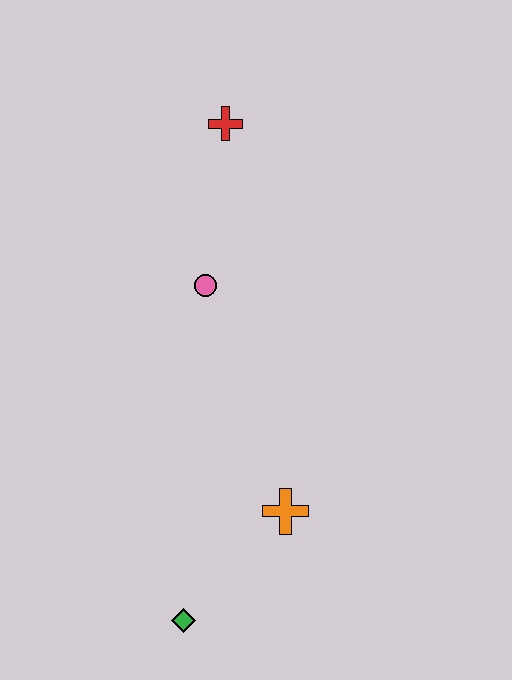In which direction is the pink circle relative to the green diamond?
The pink circle is above the green diamond.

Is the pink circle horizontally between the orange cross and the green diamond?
Yes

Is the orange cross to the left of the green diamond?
No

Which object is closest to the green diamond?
The orange cross is closest to the green diamond.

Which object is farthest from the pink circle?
The green diamond is farthest from the pink circle.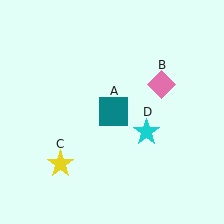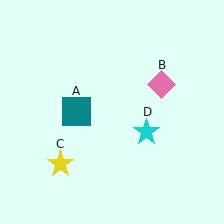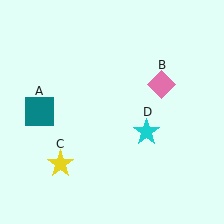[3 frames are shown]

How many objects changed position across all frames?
1 object changed position: teal square (object A).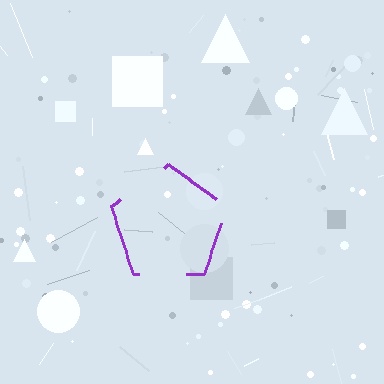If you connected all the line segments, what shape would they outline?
They would outline a pentagon.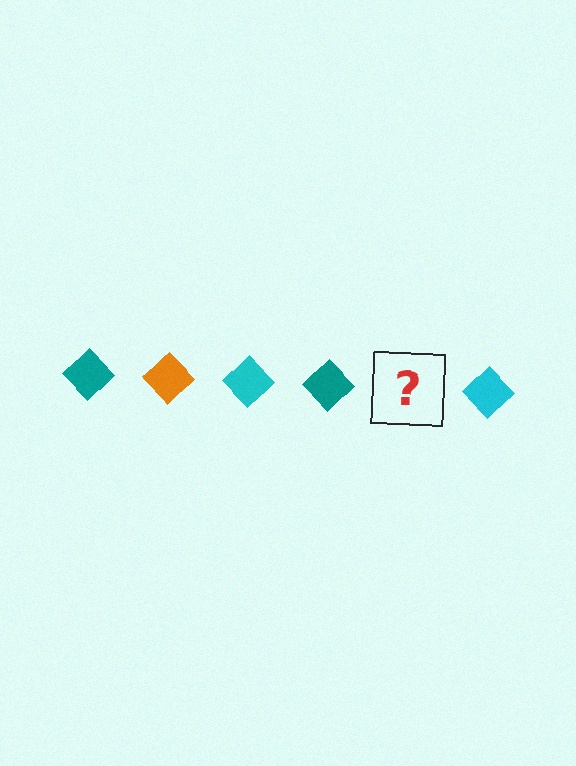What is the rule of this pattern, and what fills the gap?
The rule is that the pattern cycles through teal, orange, cyan diamonds. The gap should be filled with an orange diamond.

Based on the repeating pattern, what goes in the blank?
The blank should be an orange diamond.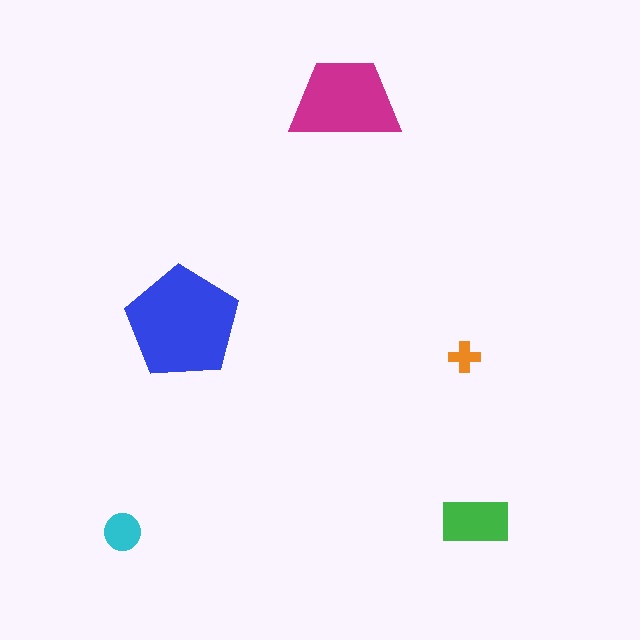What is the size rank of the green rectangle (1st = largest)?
3rd.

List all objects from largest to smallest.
The blue pentagon, the magenta trapezoid, the green rectangle, the cyan circle, the orange cross.